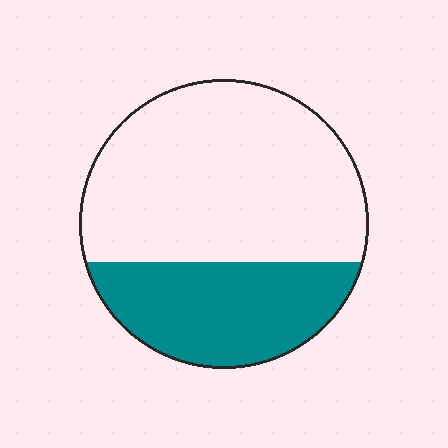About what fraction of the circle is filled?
About one third (1/3).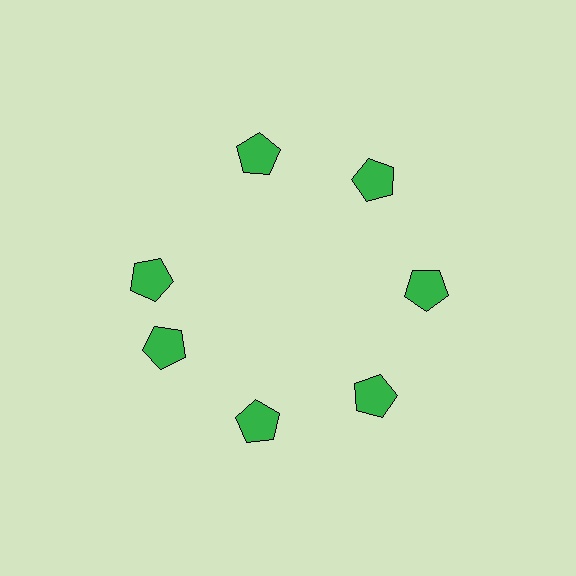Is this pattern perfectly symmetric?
No. The 7 green pentagons are arranged in a ring, but one element near the 10 o'clock position is rotated out of alignment along the ring, breaking the 7-fold rotational symmetry.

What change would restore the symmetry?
The symmetry would be restored by rotating it back into even spacing with its neighbors so that all 7 pentagons sit at equal angles and equal distance from the center.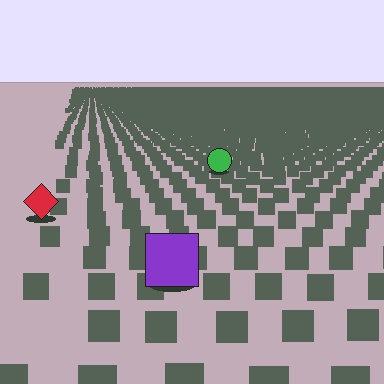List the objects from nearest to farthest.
From nearest to farthest: the purple square, the red diamond, the green circle.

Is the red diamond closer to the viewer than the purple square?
No. The purple square is closer — you can tell from the texture gradient: the ground texture is coarser near it.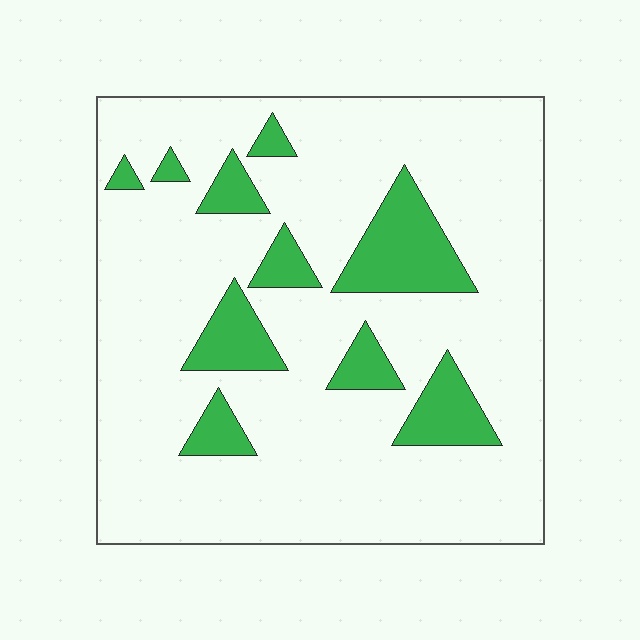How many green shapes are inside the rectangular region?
10.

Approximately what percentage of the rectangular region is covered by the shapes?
Approximately 15%.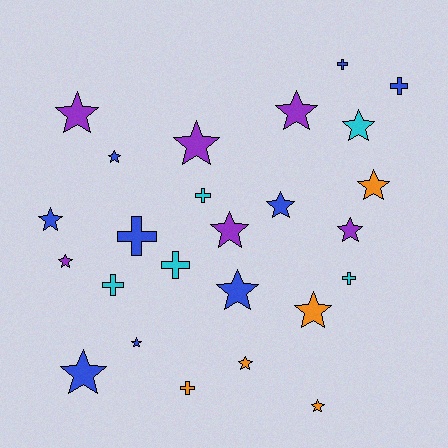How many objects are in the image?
There are 25 objects.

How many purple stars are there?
There are 6 purple stars.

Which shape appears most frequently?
Star, with 17 objects.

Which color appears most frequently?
Blue, with 9 objects.